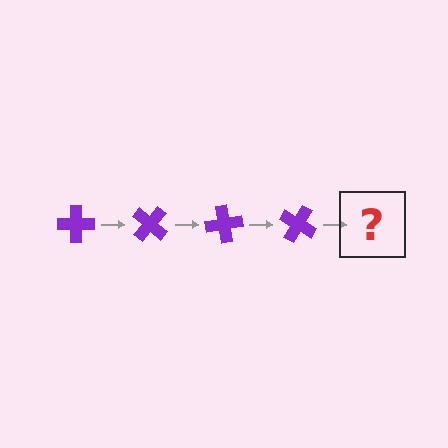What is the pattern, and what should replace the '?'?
The pattern is that the cross rotates 40 degrees each step. The '?' should be a purple cross rotated 160 degrees.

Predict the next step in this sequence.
The next step is a purple cross rotated 160 degrees.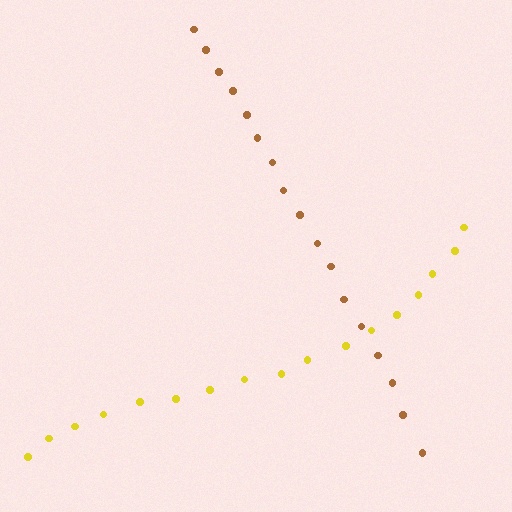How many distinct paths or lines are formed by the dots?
There are 2 distinct paths.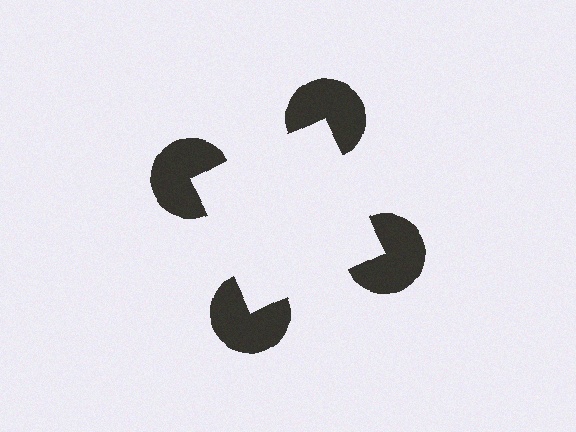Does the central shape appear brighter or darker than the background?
It typically appears slightly brighter than the background, even though no actual brightness change is drawn.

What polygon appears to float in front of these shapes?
An illusory square — its edges are inferred from the aligned wedge cuts in the pac-man discs, not physically drawn.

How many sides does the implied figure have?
4 sides.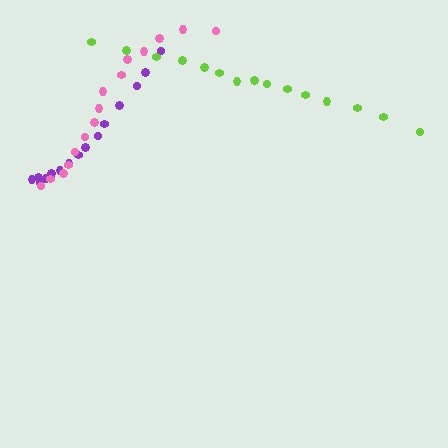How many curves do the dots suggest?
There are 3 distinct paths.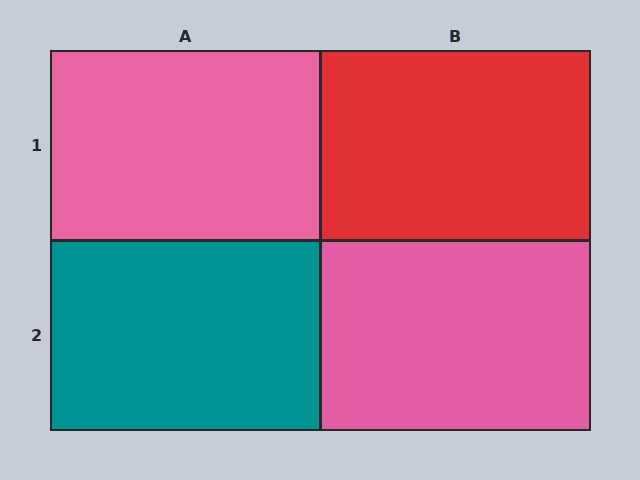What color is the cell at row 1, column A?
Pink.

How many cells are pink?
2 cells are pink.